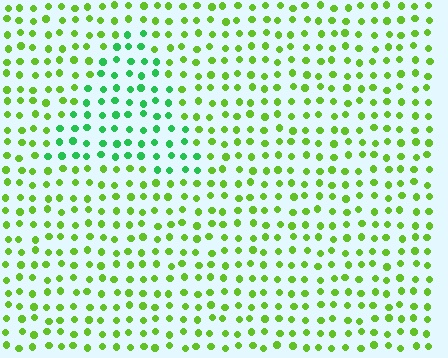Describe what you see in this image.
The image is filled with small lime elements in a uniform arrangement. A triangle-shaped region is visible where the elements are tinted to a slightly different hue, forming a subtle color boundary.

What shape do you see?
I see a triangle.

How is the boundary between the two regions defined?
The boundary is defined purely by a slight shift in hue (about 39 degrees). Spacing, size, and orientation are identical on both sides.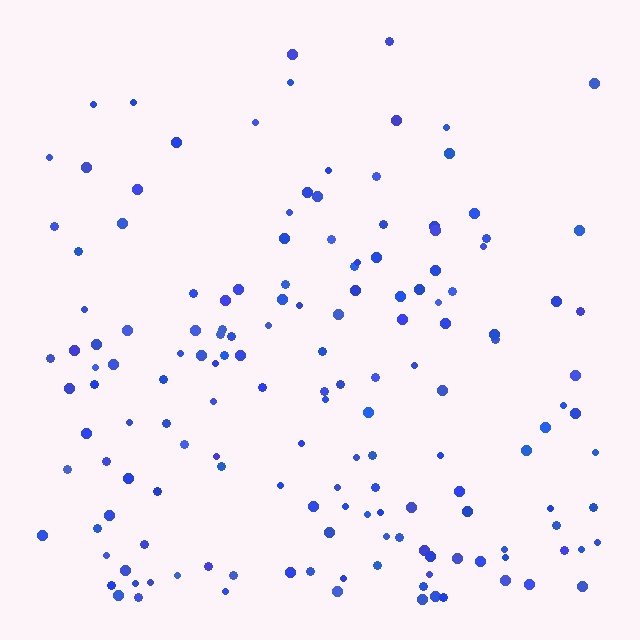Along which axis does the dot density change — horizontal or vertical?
Vertical.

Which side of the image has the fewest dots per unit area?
The top.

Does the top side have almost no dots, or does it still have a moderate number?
Still a moderate number, just noticeably fewer than the bottom.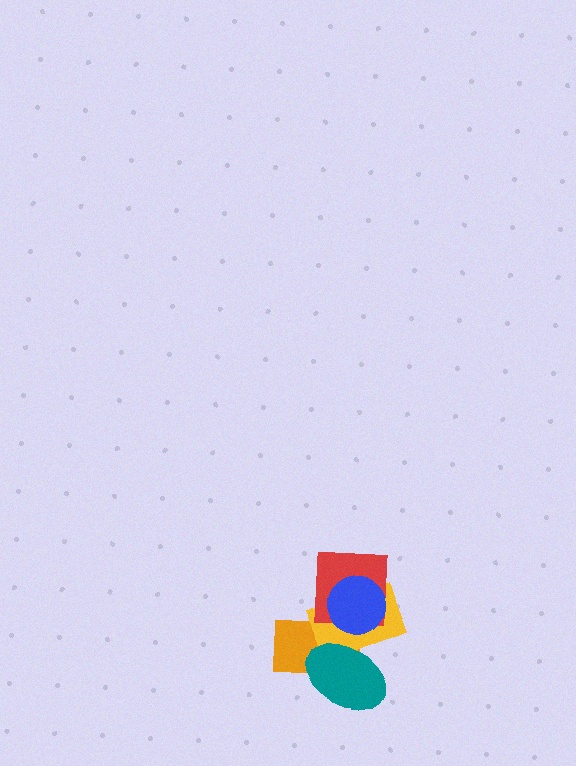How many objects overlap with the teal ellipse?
2 objects overlap with the teal ellipse.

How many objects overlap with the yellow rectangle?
4 objects overlap with the yellow rectangle.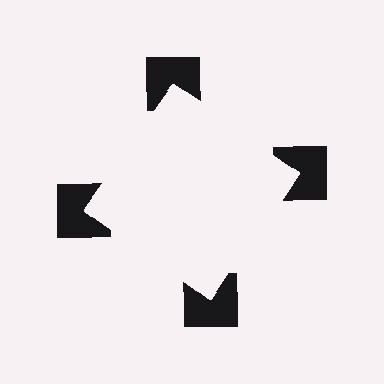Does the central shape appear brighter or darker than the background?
It typically appears slightly brighter than the background, even though no actual brightness change is drawn.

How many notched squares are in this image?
There are 4 — one at each vertex of the illusory square.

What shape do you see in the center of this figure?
An illusory square — its edges are inferred from the aligned wedge cuts in the notched squares, not physically drawn.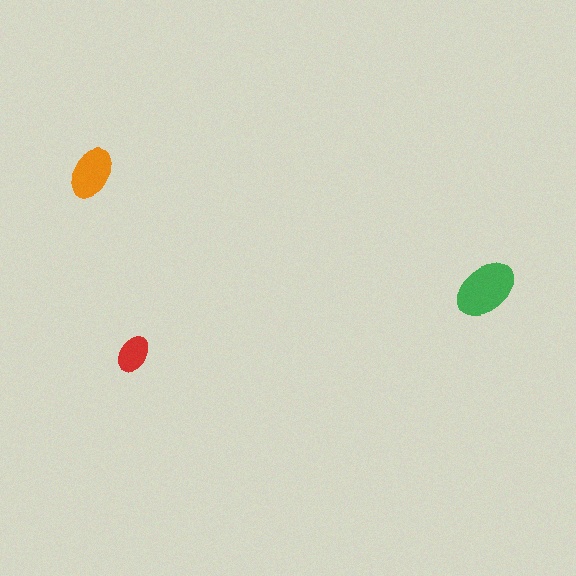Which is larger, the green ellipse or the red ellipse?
The green one.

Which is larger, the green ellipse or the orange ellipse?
The green one.